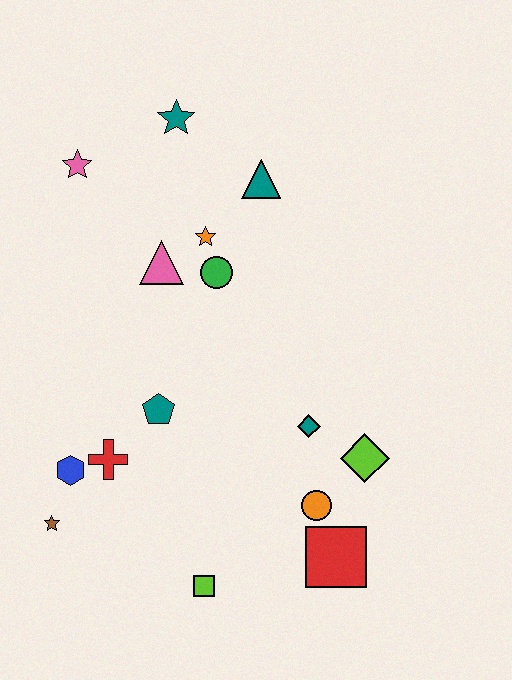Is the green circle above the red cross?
Yes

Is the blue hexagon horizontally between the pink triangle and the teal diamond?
No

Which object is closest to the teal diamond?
The lime diamond is closest to the teal diamond.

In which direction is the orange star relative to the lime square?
The orange star is above the lime square.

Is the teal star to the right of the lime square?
No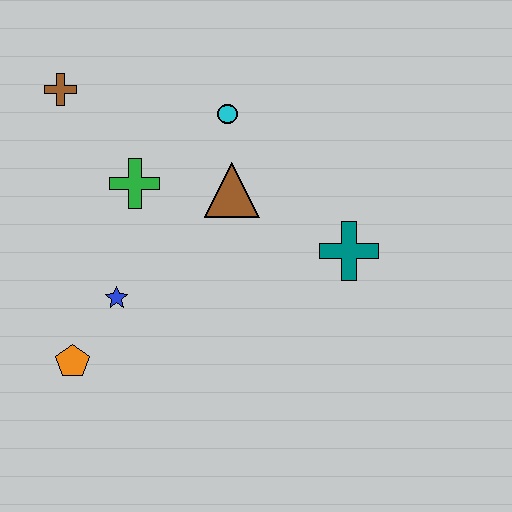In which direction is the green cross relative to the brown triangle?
The green cross is to the left of the brown triangle.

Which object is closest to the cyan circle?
The brown triangle is closest to the cyan circle.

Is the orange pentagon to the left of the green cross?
Yes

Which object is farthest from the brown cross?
The teal cross is farthest from the brown cross.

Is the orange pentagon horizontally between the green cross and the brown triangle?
No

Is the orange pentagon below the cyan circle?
Yes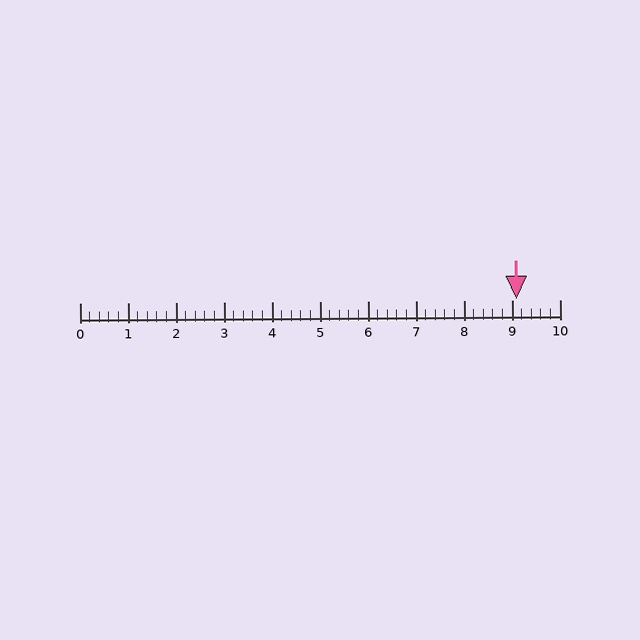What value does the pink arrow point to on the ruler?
The pink arrow points to approximately 9.1.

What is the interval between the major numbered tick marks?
The major tick marks are spaced 1 units apart.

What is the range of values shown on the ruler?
The ruler shows values from 0 to 10.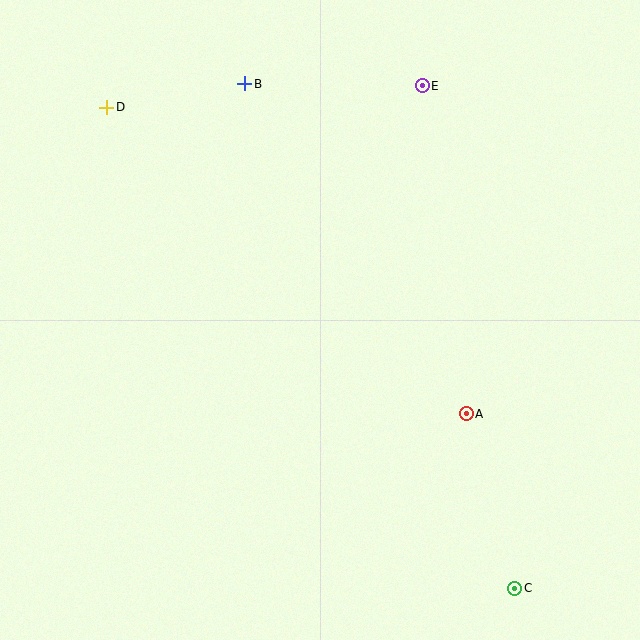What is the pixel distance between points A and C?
The distance between A and C is 181 pixels.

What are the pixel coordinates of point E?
Point E is at (422, 86).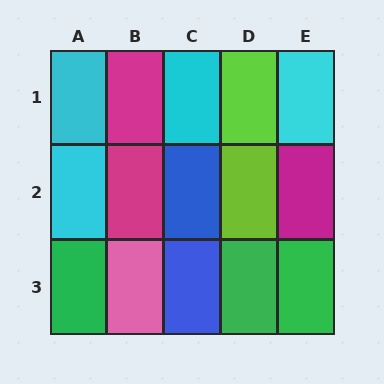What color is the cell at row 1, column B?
Magenta.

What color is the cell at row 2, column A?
Cyan.